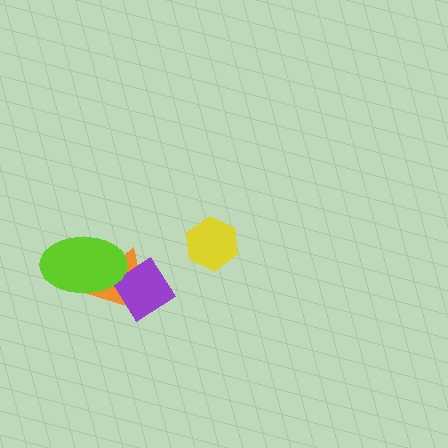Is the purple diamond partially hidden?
Yes, it is partially covered by another shape.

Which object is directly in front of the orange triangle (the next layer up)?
The purple diamond is directly in front of the orange triangle.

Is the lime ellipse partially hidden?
No, no other shape covers it.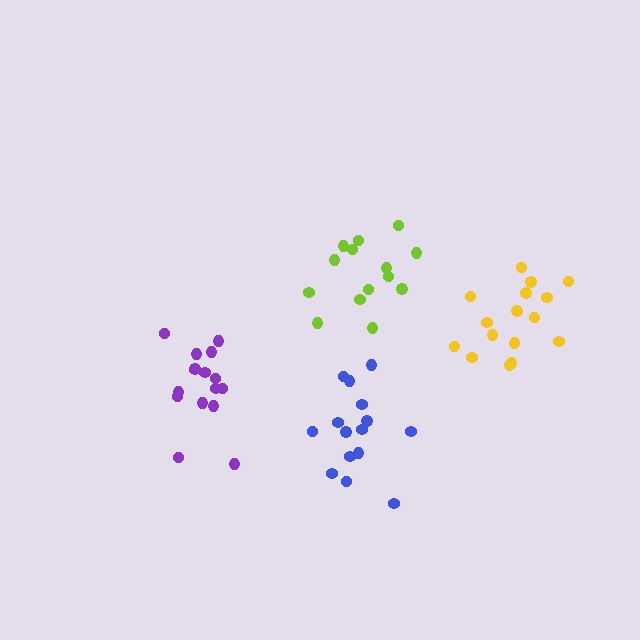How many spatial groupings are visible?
There are 4 spatial groupings.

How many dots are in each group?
Group 1: 16 dots, Group 2: 16 dots, Group 3: 14 dots, Group 4: 15 dots (61 total).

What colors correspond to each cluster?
The clusters are colored: purple, yellow, lime, blue.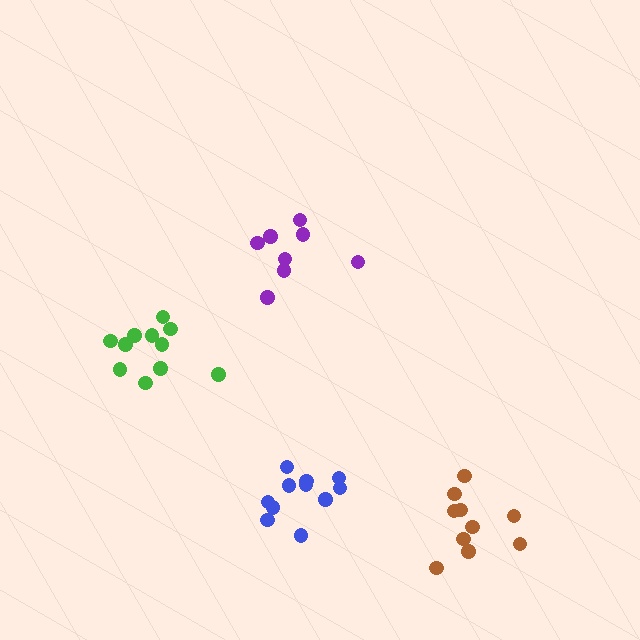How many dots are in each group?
Group 1: 8 dots, Group 2: 11 dots, Group 3: 11 dots, Group 4: 10 dots (40 total).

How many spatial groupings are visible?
There are 4 spatial groupings.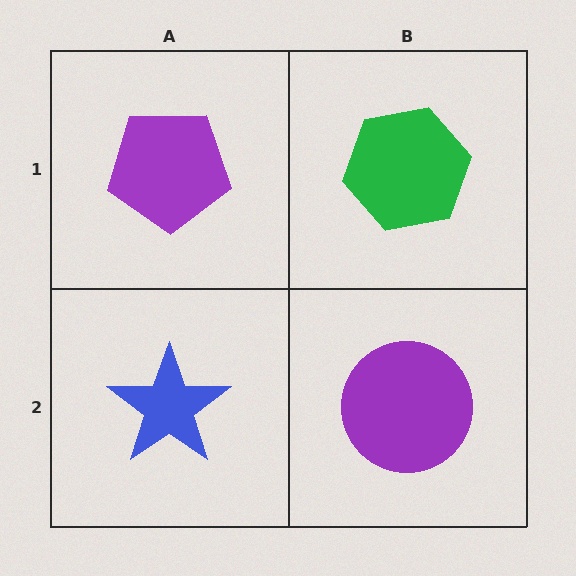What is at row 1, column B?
A green hexagon.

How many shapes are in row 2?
2 shapes.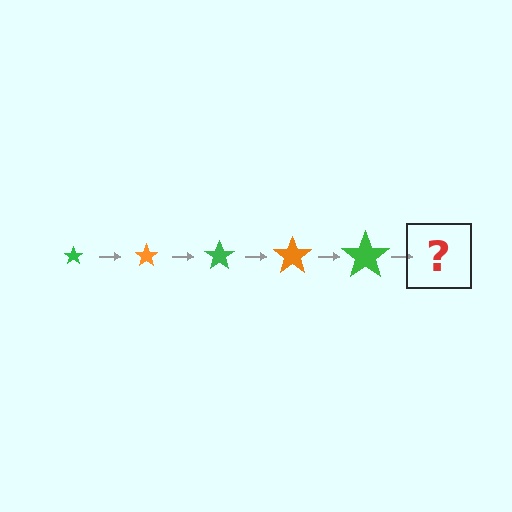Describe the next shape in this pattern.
It should be an orange star, larger than the previous one.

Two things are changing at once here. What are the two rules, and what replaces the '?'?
The two rules are that the star grows larger each step and the color cycles through green and orange. The '?' should be an orange star, larger than the previous one.